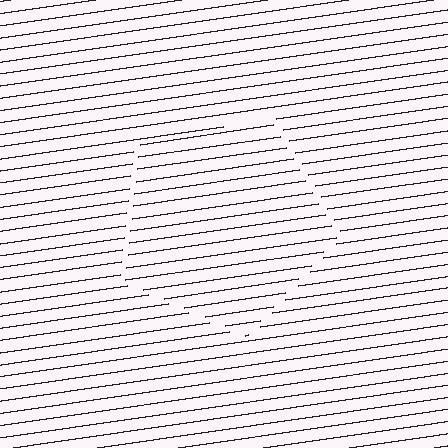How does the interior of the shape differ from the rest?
The interior of the shape contains the same grating, shifted by half a period — the contour is defined by the phase discontinuity where line-ends from the inner and outer gratings abut.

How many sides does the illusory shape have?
5 sides — the line-ends trace a pentagon.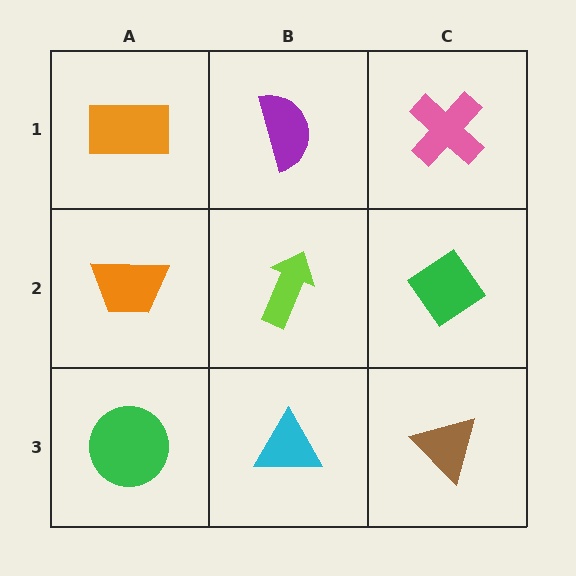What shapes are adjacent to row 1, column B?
A lime arrow (row 2, column B), an orange rectangle (row 1, column A), a pink cross (row 1, column C).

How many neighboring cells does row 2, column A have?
3.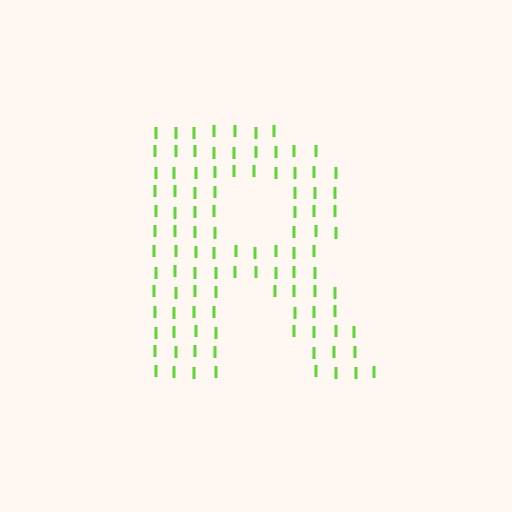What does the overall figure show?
The overall figure shows the letter R.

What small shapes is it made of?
It is made of small letter I's.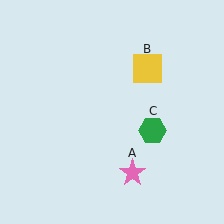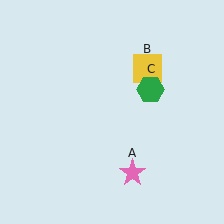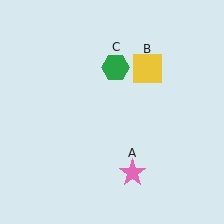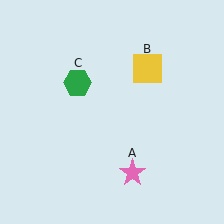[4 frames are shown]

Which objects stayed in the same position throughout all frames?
Pink star (object A) and yellow square (object B) remained stationary.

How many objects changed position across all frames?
1 object changed position: green hexagon (object C).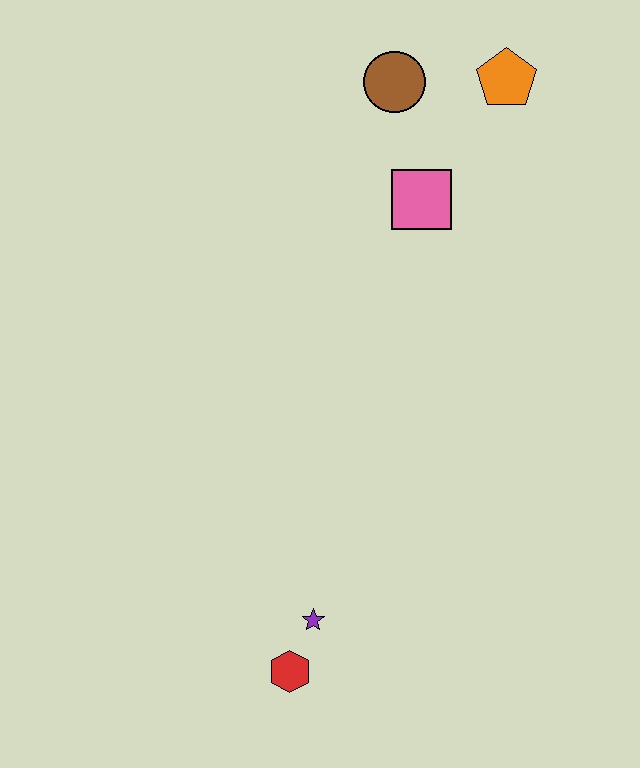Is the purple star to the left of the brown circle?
Yes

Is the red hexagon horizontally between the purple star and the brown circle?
No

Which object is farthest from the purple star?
The orange pentagon is farthest from the purple star.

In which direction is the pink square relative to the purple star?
The pink square is above the purple star.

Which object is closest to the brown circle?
The orange pentagon is closest to the brown circle.